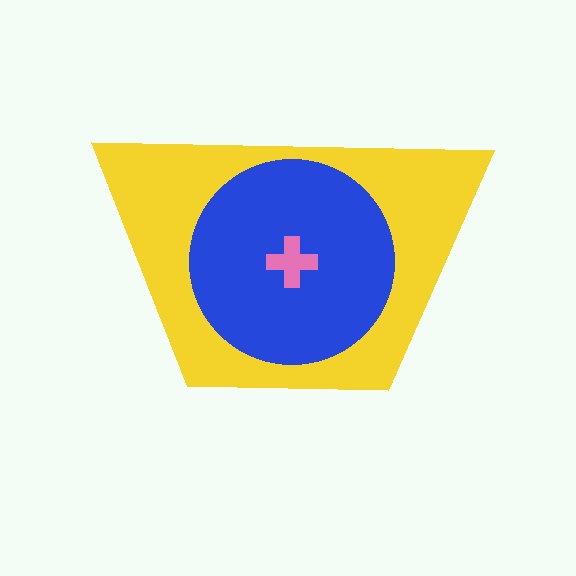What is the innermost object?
The pink cross.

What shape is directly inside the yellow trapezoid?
The blue circle.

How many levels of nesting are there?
3.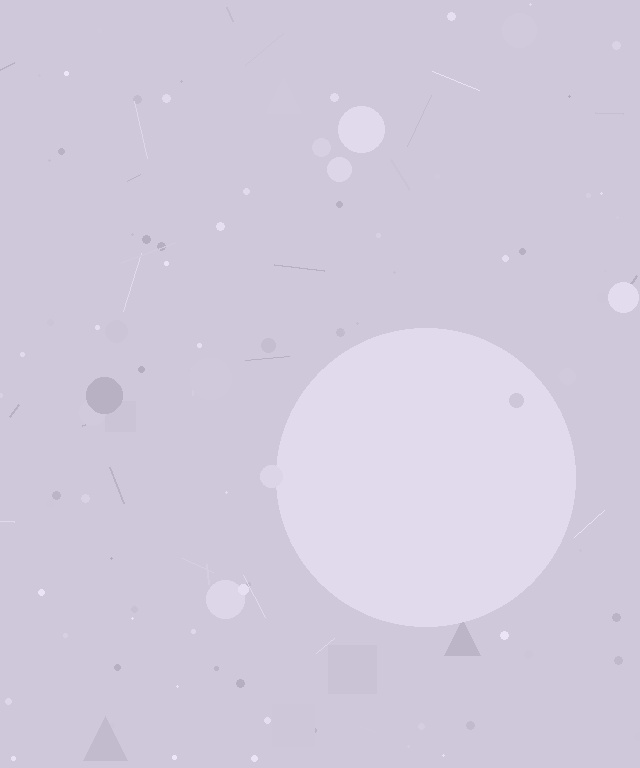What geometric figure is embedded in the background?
A circle is embedded in the background.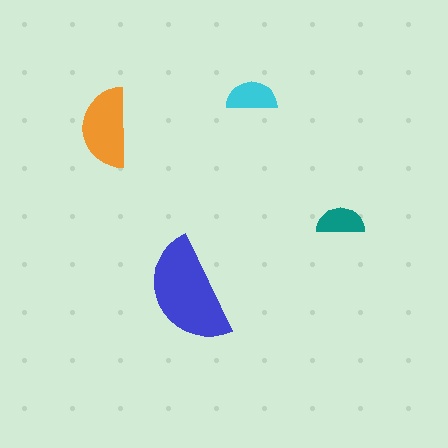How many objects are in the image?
There are 4 objects in the image.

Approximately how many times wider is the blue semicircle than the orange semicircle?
About 1.5 times wider.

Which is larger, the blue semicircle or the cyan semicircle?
The blue one.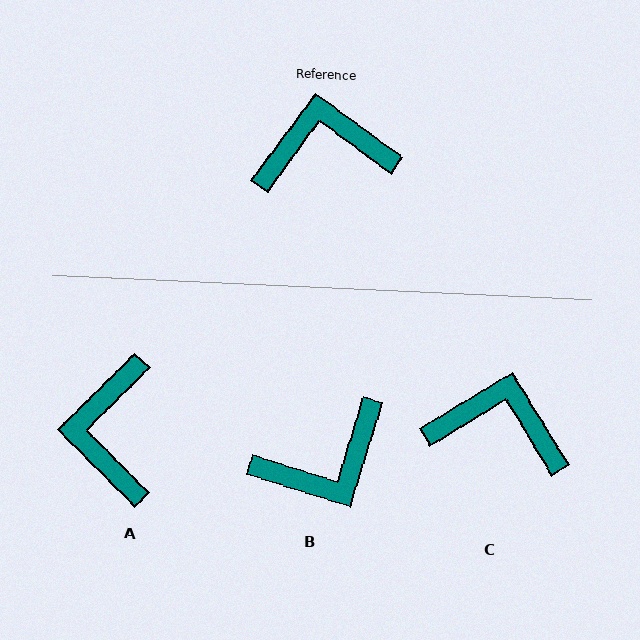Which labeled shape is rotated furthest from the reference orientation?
B, about 161 degrees away.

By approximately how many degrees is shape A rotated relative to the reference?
Approximately 81 degrees counter-clockwise.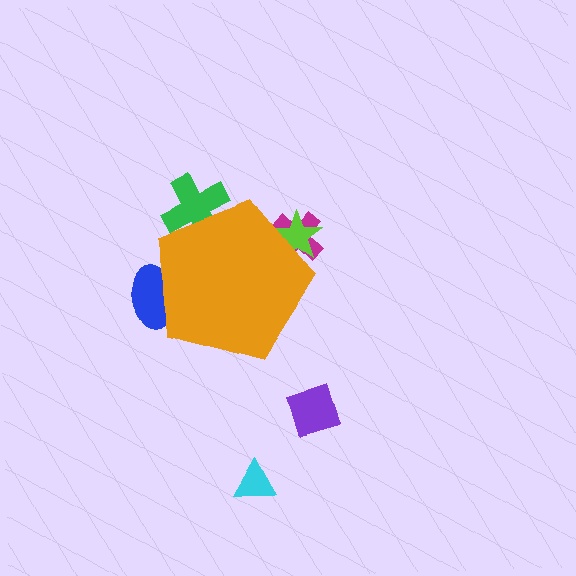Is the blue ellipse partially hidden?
Yes, the blue ellipse is partially hidden behind the orange pentagon.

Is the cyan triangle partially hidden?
No, the cyan triangle is fully visible.